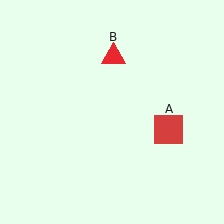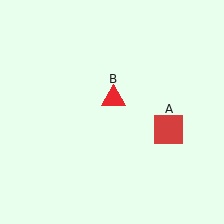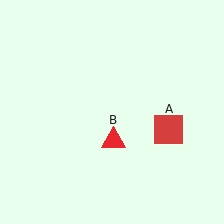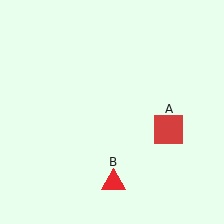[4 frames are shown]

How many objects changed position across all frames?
1 object changed position: red triangle (object B).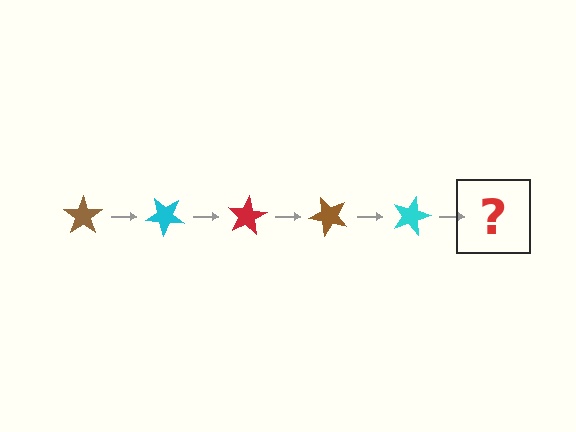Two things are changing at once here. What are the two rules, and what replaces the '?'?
The two rules are that it rotates 40 degrees each step and the color cycles through brown, cyan, and red. The '?' should be a red star, rotated 200 degrees from the start.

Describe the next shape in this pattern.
It should be a red star, rotated 200 degrees from the start.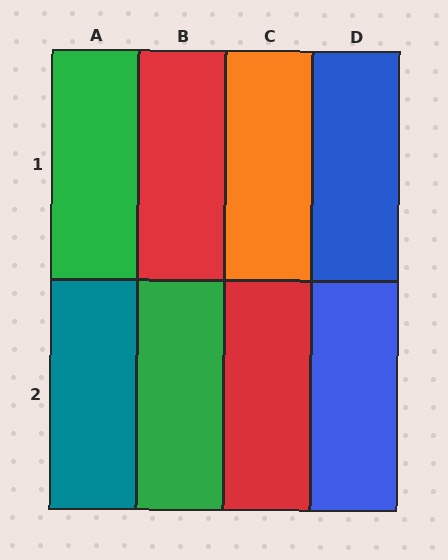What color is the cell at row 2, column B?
Green.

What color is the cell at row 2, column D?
Blue.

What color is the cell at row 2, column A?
Teal.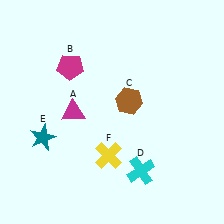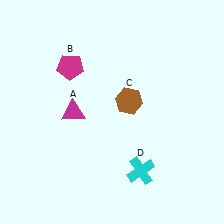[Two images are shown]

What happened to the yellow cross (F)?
The yellow cross (F) was removed in Image 2. It was in the bottom-left area of Image 1.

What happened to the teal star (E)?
The teal star (E) was removed in Image 2. It was in the bottom-left area of Image 1.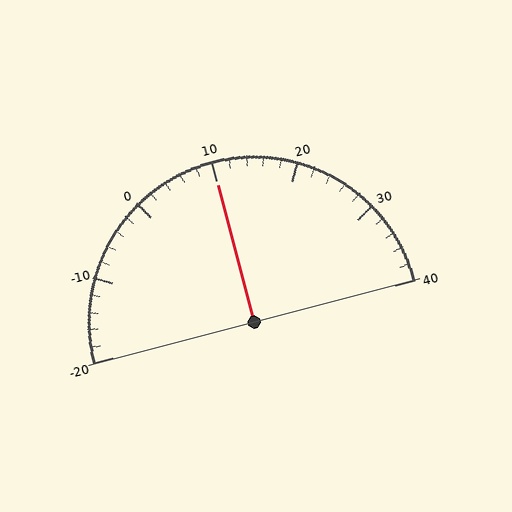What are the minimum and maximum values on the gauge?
The gauge ranges from -20 to 40.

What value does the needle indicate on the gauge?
The needle indicates approximately 10.